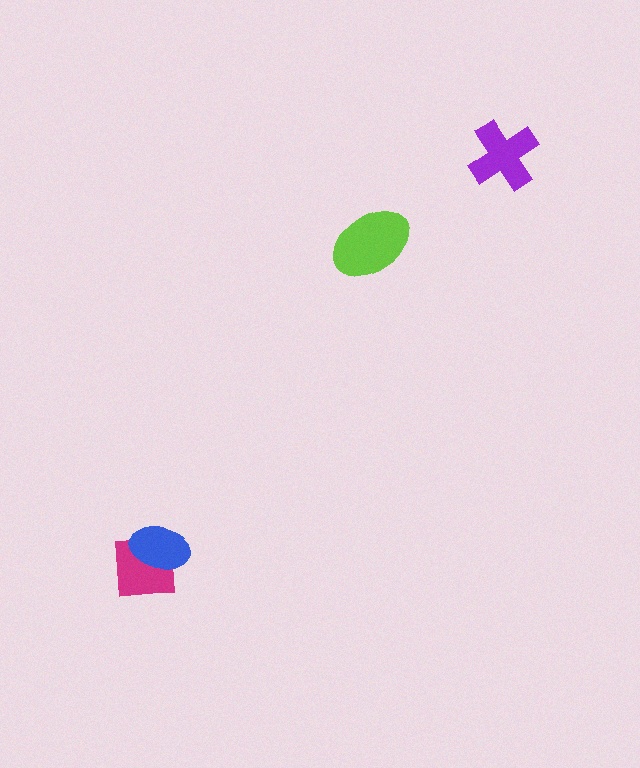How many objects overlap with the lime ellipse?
0 objects overlap with the lime ellipse.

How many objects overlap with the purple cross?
0 objects overlap with the purple cross.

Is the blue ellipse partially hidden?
No, no other shape covers it.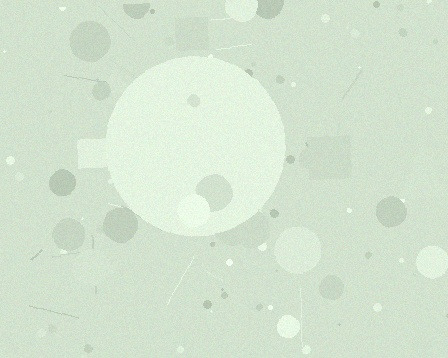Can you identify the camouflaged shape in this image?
The camouflaged shape is a circle.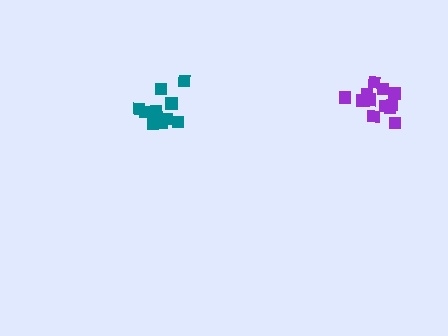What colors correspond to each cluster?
The clusters are colored: purple, teal.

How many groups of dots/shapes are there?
There are 2 groups.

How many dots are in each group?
Group 1: 13 dots, Group 2: 12 dots (25 total).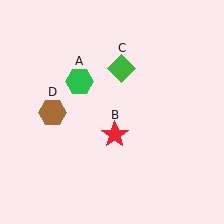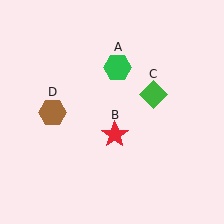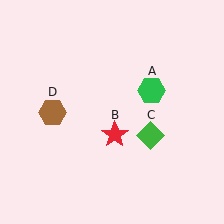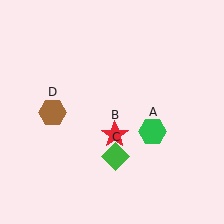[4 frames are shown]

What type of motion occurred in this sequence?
The green hexagon (object A), green diamond (object C) rotated clockwise around the center of the scene.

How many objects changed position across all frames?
2 objects changed position: green hexagon (object A), green diamond (object C).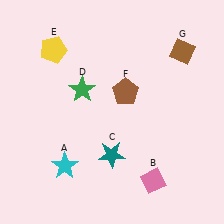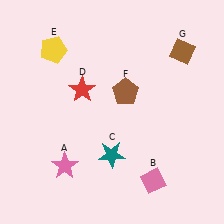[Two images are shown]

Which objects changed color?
A changed from cyan to pink. D changed from green to red.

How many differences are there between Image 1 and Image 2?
There are 2 differences between the two images.